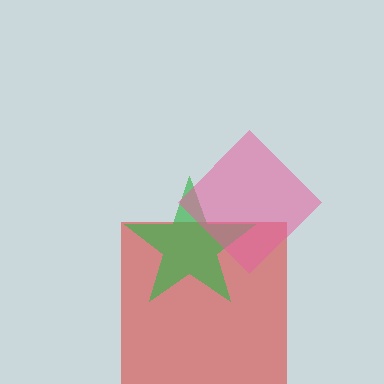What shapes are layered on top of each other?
The layered shapes are: a red square, a green star, a pink diamond.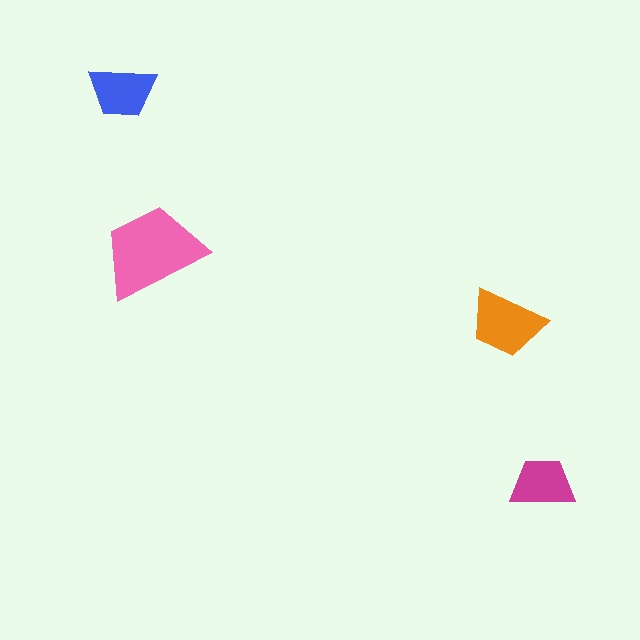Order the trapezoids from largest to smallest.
the pink one, the orange one, the blue one, the magenta one.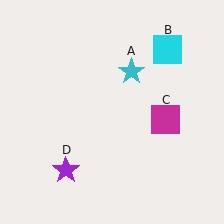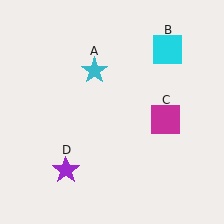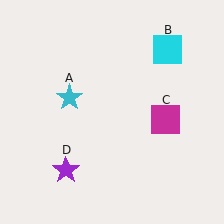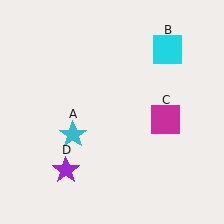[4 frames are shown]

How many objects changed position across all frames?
1 object changed position: cyan star (object A).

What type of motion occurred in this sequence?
The cyan star (object A) rotated counterclockwise around the center of the scene.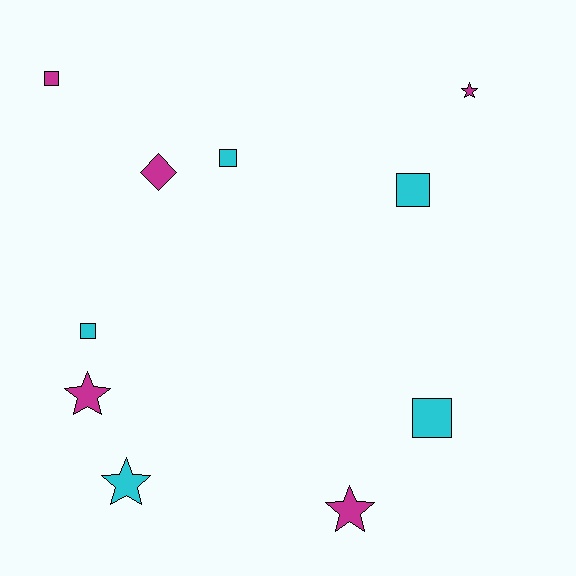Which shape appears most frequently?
Square, with 5 objects.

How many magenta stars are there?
There are 3 magenta stars.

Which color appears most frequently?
Magenta, with 5 objects.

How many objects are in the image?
There are 10 objects.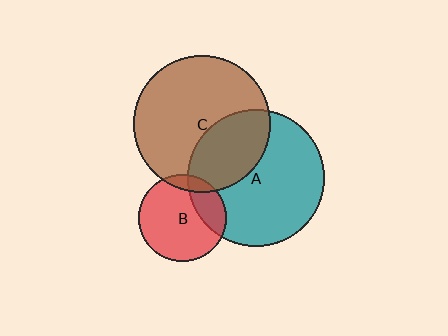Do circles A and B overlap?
Yes.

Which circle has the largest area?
Circle A (teal).